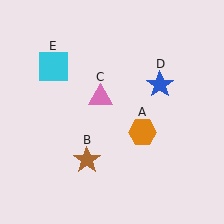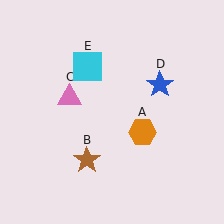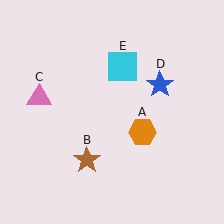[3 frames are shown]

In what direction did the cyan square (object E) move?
The cyan square (object E) moved right.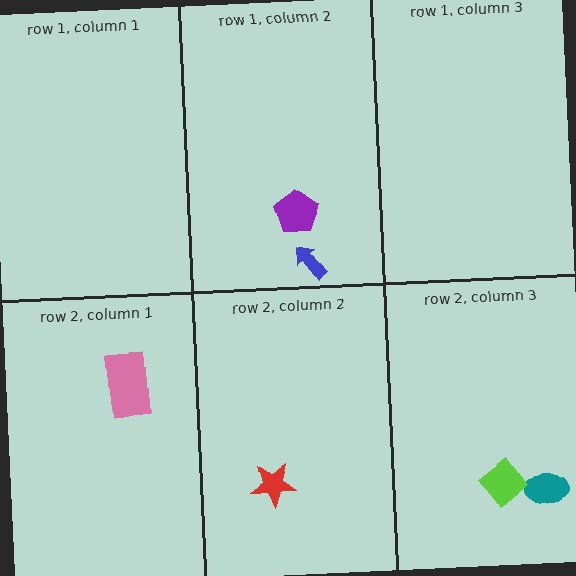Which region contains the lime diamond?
The row 2, column 3 region.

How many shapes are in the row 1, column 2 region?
2.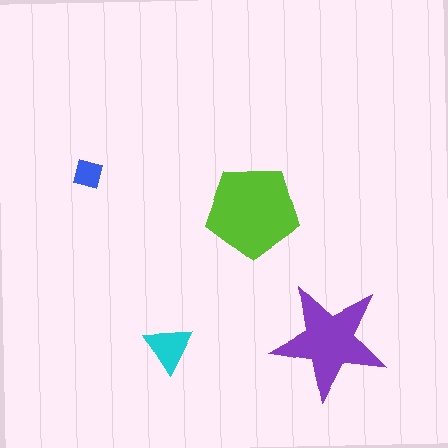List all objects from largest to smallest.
The lime pentagon, the purple star, the cyan triangle, the blue square.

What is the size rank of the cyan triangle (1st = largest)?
3rd.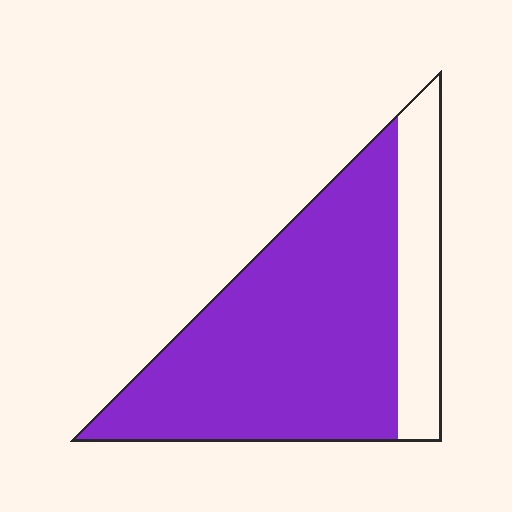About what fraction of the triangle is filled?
About four fifths (4/5).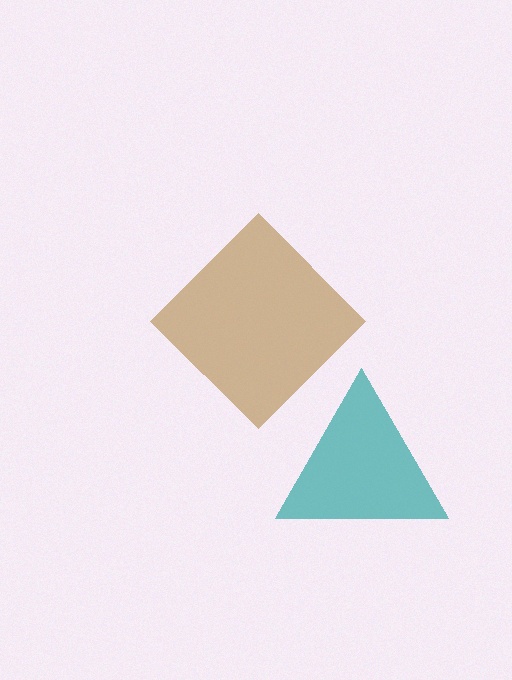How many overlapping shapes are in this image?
There are 2 overlapping shapes in the image.